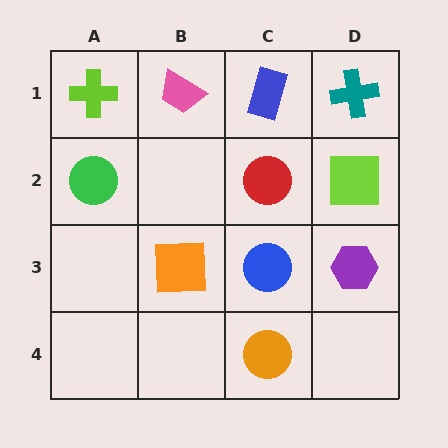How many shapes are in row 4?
1 shape.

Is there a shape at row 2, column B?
No, that cell is empty.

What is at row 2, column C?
A red circle.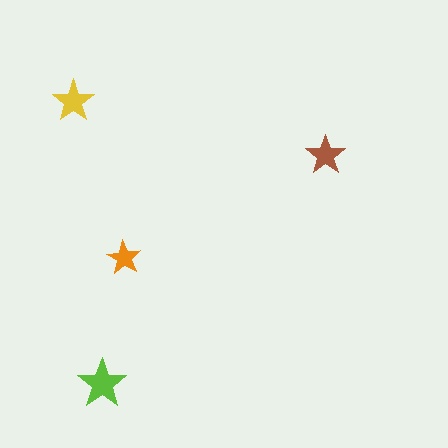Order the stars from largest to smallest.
the lime one, the yellow one, the brown one, the orange one.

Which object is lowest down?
The lime star is bottommost.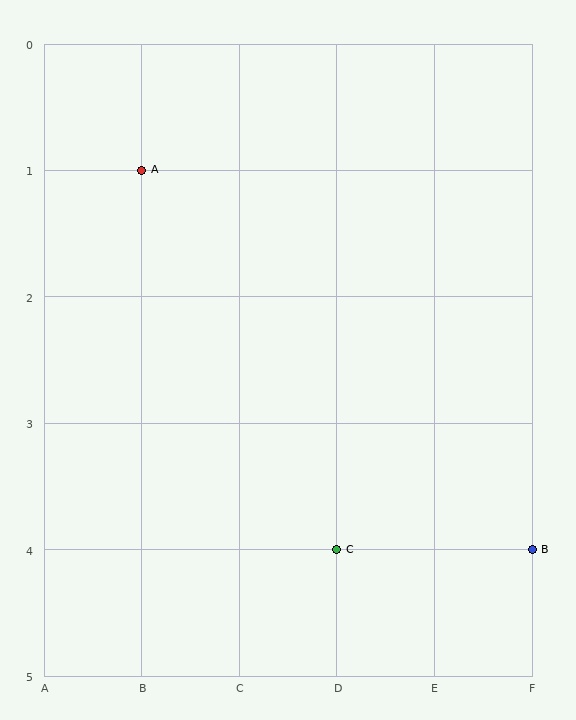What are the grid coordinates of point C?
Point C is at grid coordinates (D, 4).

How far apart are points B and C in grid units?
Points B and C are 2 columns apart.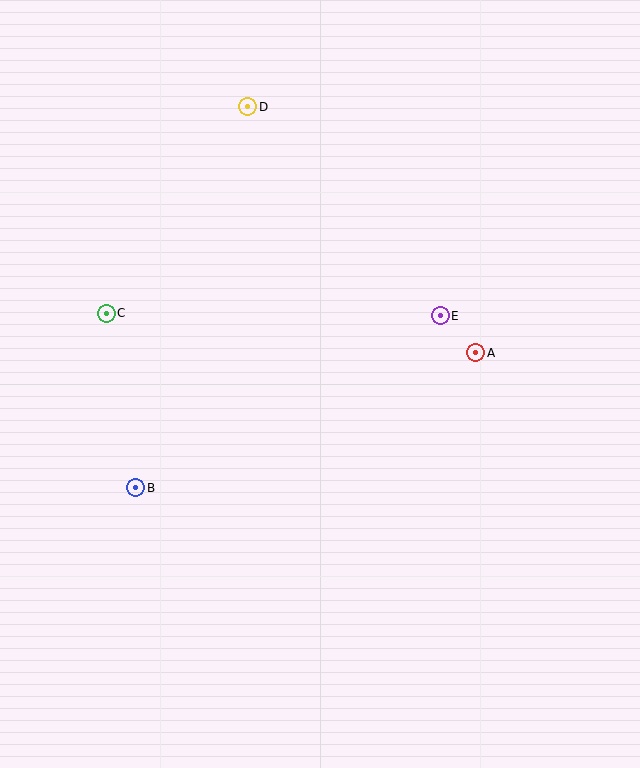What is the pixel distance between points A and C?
The distance between A and C is 372 pixels.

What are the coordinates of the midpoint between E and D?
The midpoint between E and D is at (344, 211).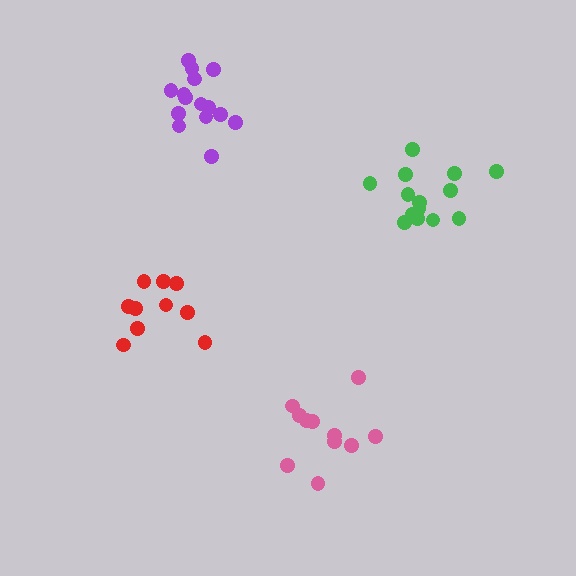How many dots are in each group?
Group 1: 14 dots, Group 2: 10 dots, Group 3: 11 dots, Group 4: 15 dots (50 total).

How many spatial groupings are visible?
There are 4 spatial groupings.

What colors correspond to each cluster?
The clusters are colored: green, red, pink, purple.